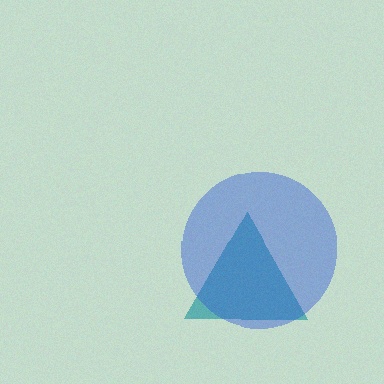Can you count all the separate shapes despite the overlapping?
Yes, there are 2 separate shapes.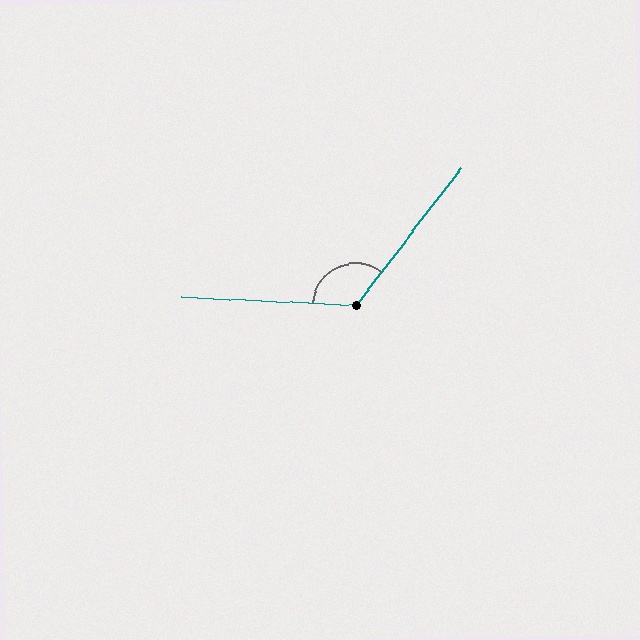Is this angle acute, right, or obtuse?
It is obtuse.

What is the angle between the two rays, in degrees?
Approximately 125 degrees.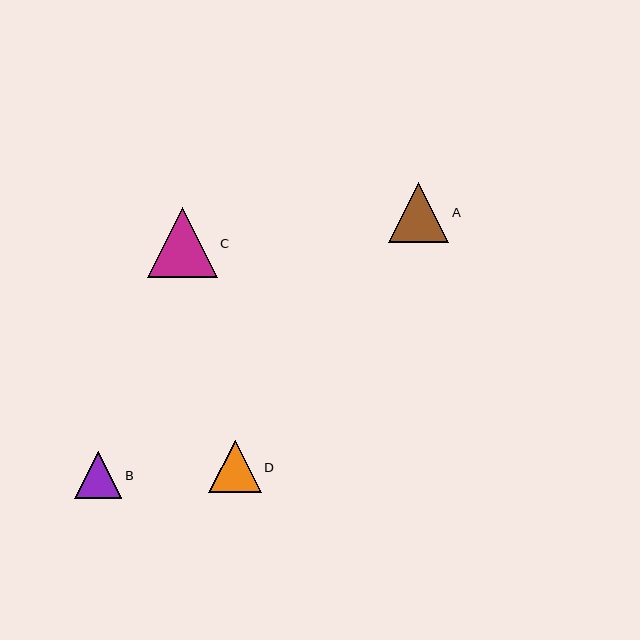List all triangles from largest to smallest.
From largest to smallest: C, A, D, B.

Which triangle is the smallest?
Triangle B is the smallest with a size of approximately 47 pixels.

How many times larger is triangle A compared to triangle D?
Triangle A is approximately 1.1 times the size of triangle D.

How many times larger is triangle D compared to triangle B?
Triangle D is approximately 1.1 times the size of triangle B.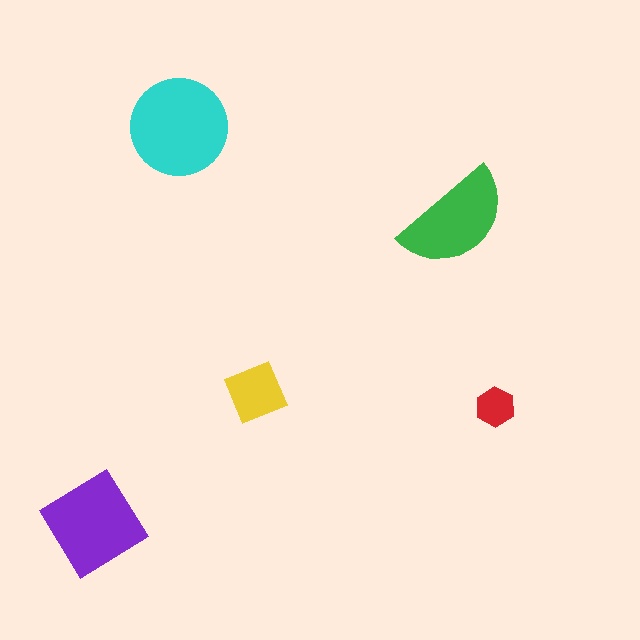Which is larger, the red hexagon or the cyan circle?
The cyan circle.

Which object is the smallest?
The red hexagon.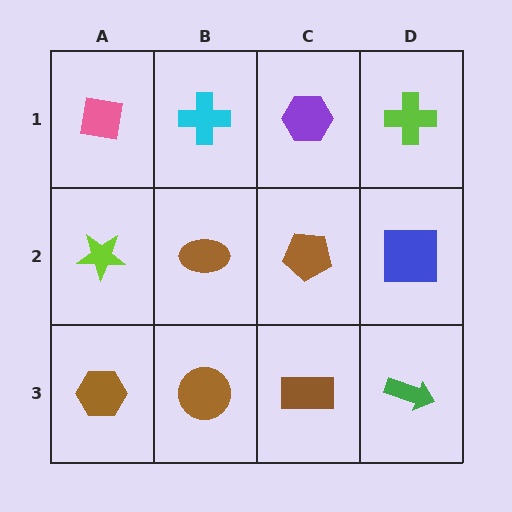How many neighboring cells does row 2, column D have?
3.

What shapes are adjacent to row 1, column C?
A brown pentagon (row 2, column C), a cyan cross (row 1, column B), a lime cross (row 1, column D).